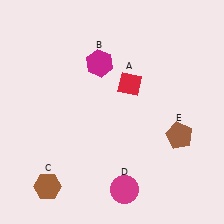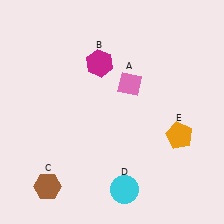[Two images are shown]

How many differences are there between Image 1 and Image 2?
There are 3 differences between the two images.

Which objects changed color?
A changed from red to pink. D changed from magenta to cyan. E changed from brown to orange.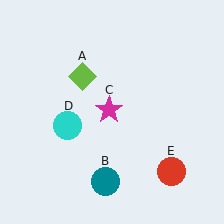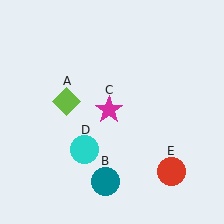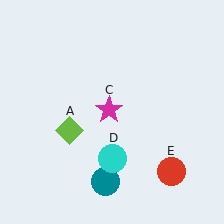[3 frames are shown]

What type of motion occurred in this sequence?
The lime diamond (object A), cyan circle (object D) rotated counterclockwise around the center of the scene.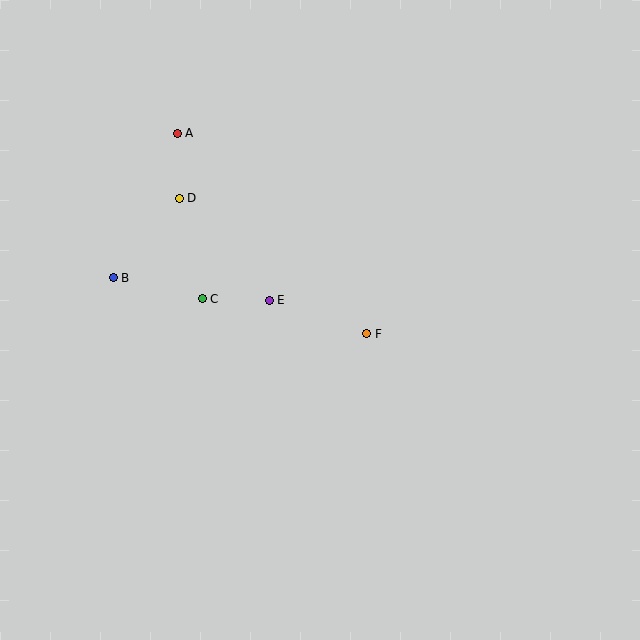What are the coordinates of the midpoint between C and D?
The midpoint between C and D is at (191, 248).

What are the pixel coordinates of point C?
Point C is at (202, 299).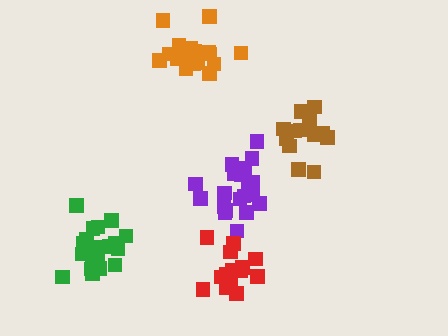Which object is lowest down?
The red cluster is bottommost.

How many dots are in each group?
Group 1: 20 dots, Group 2: 21 dots, Group 3: 15 dots, Group 4: 16 dots, Group 5: 18 dots (90 total).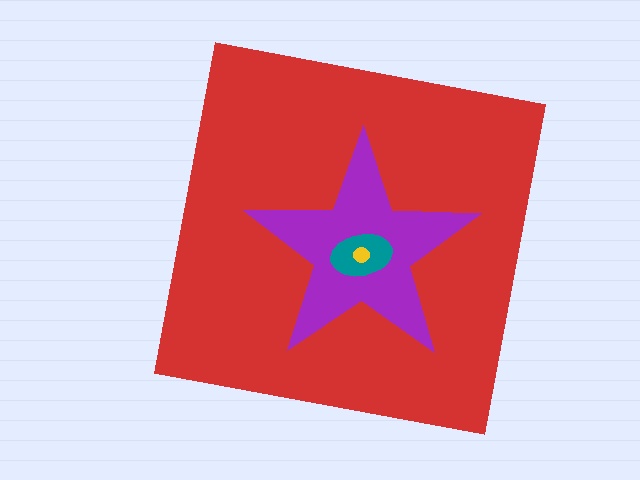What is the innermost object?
The yellow circle.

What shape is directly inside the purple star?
The teal ellipse.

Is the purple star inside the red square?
Yes.